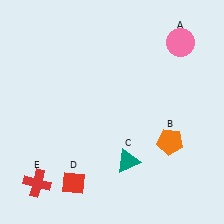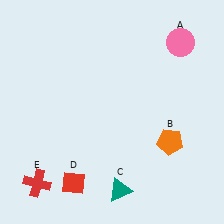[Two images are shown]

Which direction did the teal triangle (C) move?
The teal triangle (C) moved down.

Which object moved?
The teal triangle (C) moved down.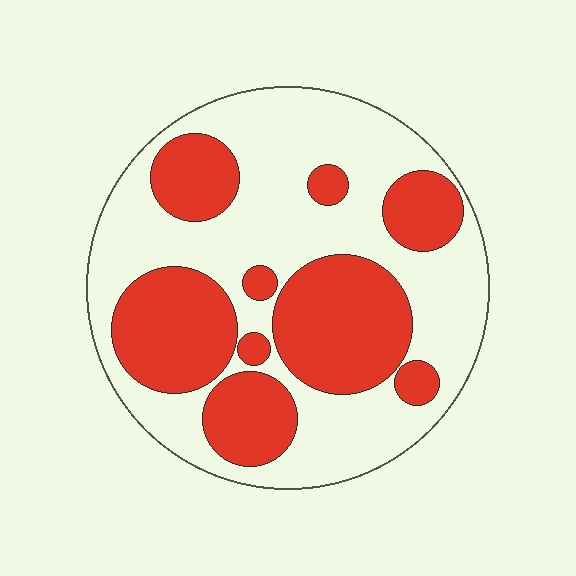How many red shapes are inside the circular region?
9.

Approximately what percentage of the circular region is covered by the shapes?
Approximately 40%.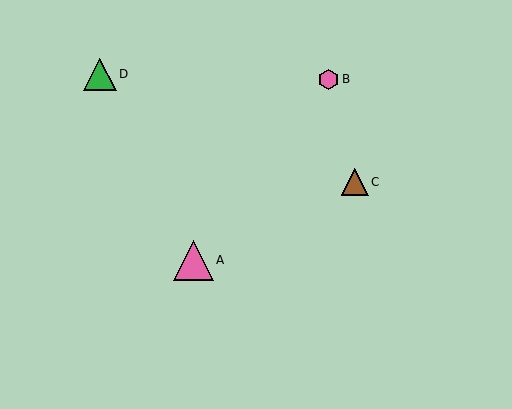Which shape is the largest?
The pink triangle (labeled A) is the largest.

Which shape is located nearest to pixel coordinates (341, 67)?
The pink hexagon (labeled B) at (329, 79) is nearest to that location.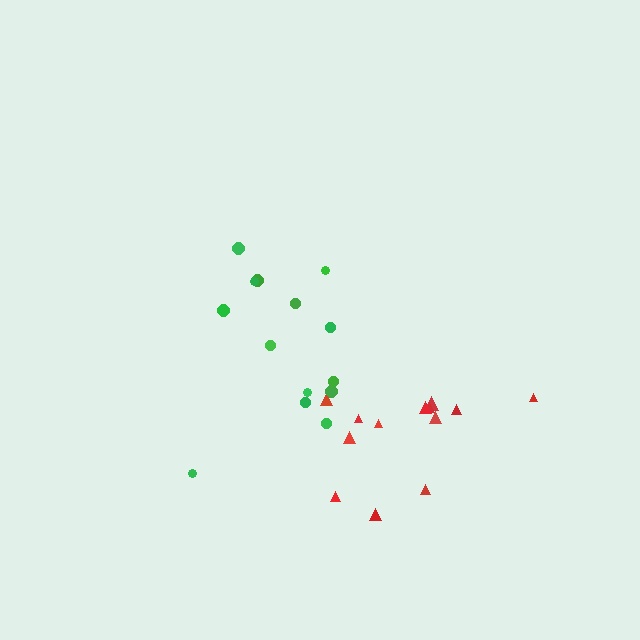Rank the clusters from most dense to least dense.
red, green.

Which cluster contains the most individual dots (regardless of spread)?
Green (14).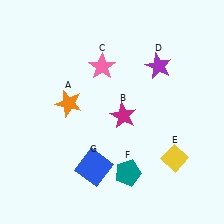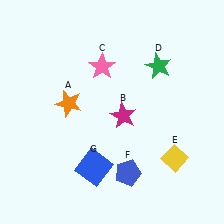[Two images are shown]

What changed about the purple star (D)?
In Image 1, D is purple. In Image 2, it changed to green.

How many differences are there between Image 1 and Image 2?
There are 2 differences between the two images.